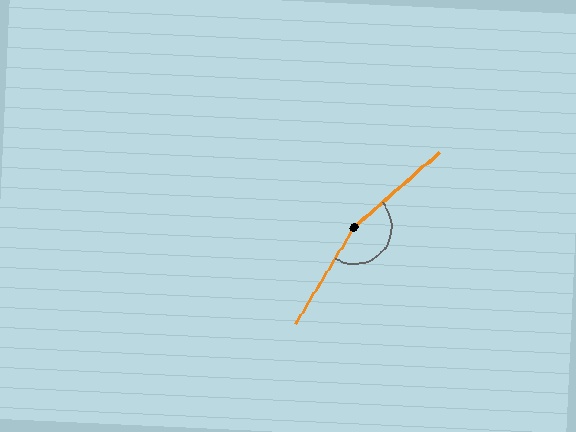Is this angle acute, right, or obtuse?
It is obtuse.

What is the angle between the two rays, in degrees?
Approximately 162 degrees.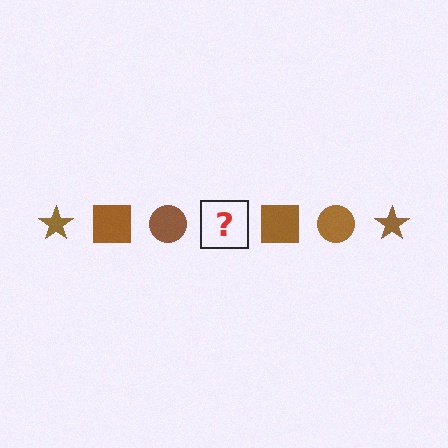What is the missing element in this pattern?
The missing element is a brown star.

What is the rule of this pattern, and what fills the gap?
The rule is that the pattern cycles through star, square, circle shapes in brown. The gap should be filled with a brown star.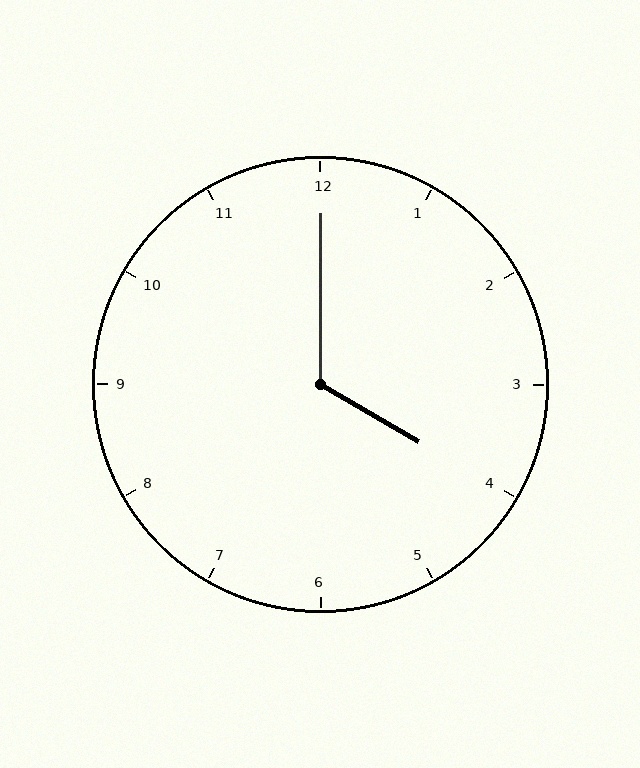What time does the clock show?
4:00.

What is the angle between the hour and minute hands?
Approximately 120 degrees.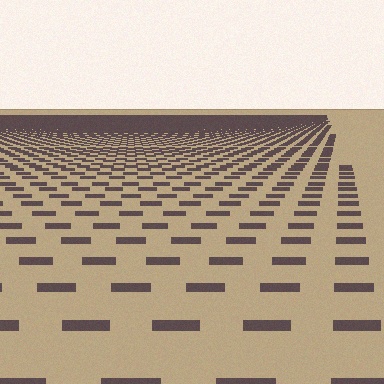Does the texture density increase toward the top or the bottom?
Density increases toward the top.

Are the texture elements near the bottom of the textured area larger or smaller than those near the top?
Larger. Near the bottom, elements are closer to the viewer and appear at a bigger on-screen size.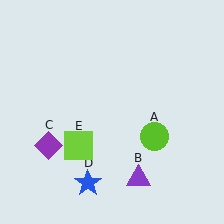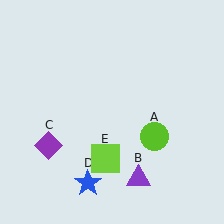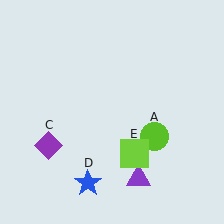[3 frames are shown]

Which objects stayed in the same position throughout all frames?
Lime circle (object A) and purple triangle (object B) and purple diamond (object C) and blue star (object D) remained stationary.